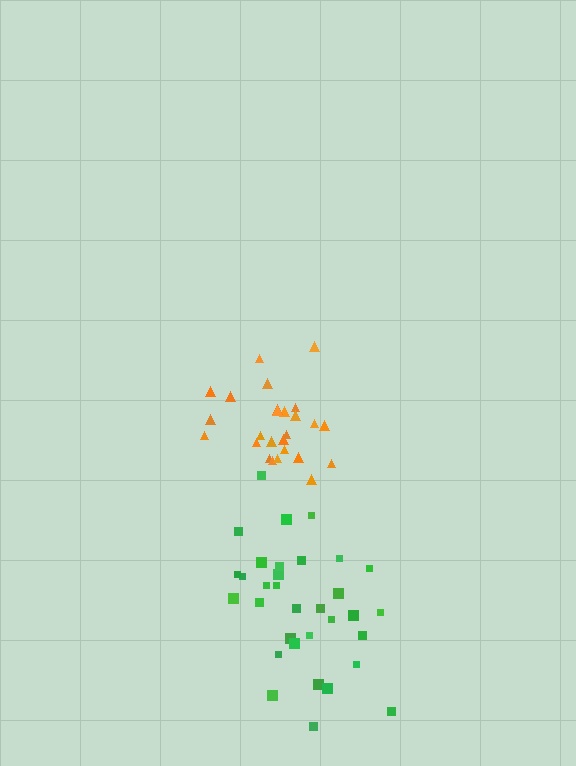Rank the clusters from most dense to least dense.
orange, green.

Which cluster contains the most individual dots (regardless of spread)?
Green (34).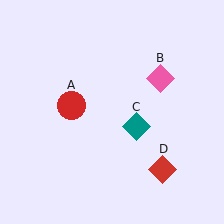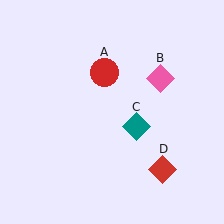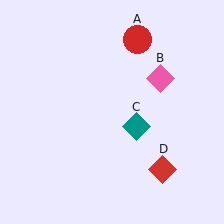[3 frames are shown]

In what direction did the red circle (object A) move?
The red circle (object A) moved up and to the right.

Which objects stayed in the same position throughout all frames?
Pink diamond (object B) and teal diamond (object C) and red diamond (object D) remained stationary.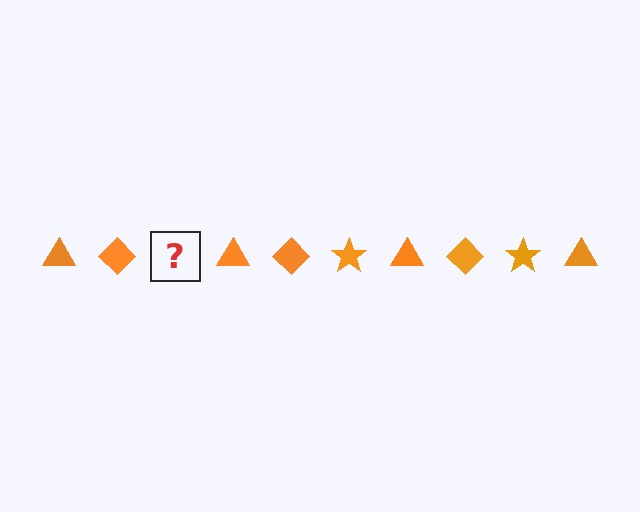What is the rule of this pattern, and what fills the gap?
The rule is that the pattern cycles through triangle, diamond, star shapes in orange. The gap should be filled with an orange star.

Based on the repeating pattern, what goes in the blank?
The blank should be an orange star.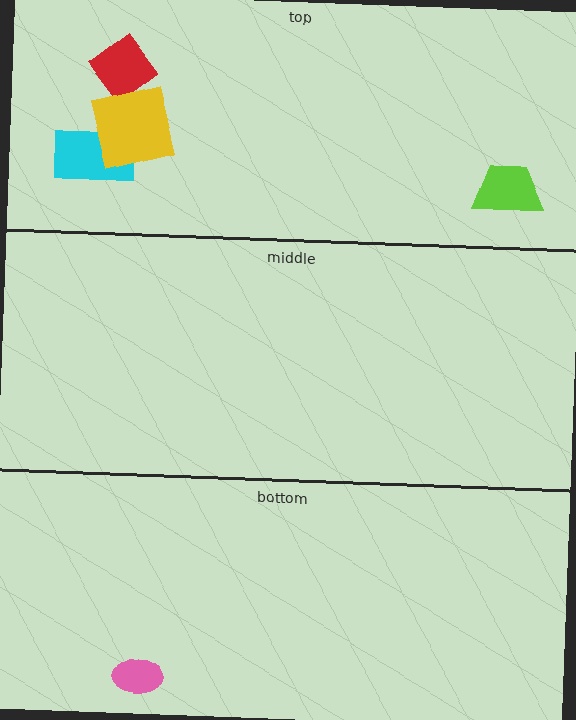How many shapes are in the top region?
4.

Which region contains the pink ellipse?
The bottom region.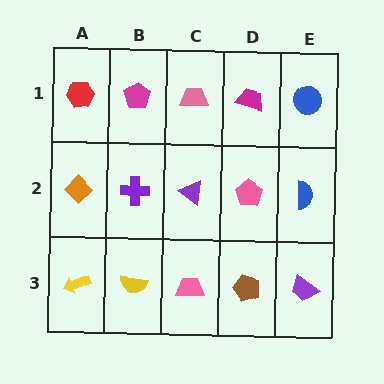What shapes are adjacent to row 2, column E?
A blue circle (row 1, column E), a purple trapezoid (row 3, column E), a pink pentagon (row 2, column D).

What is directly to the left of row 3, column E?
A brown pentagon.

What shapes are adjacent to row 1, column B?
A purple cross (row 2, column B), a red hexagon (row 1, column A), a pink trapezoid (row 1, column C).